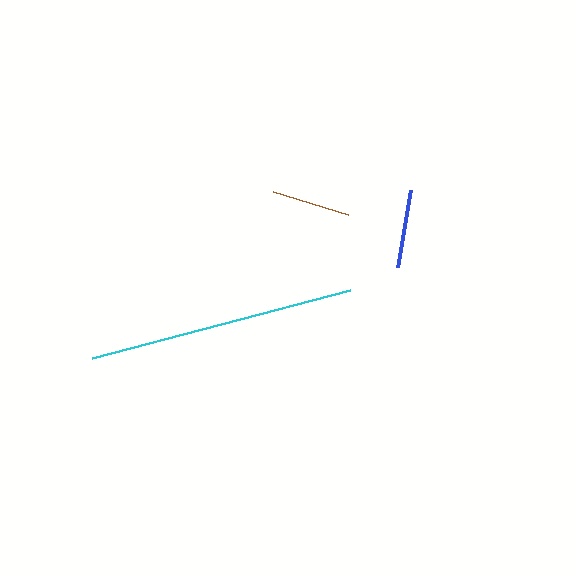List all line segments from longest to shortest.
From longest to shortest: cyan, blue, brown.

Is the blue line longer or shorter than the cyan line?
The cyan line is longer than the blue line.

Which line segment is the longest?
The cyan line is the longest at approximately 267 pixels.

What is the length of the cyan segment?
The cyan segment is approximately 267 pixels long.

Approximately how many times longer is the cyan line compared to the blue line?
The cyan line is approximately 3.4 times the length of the blue line.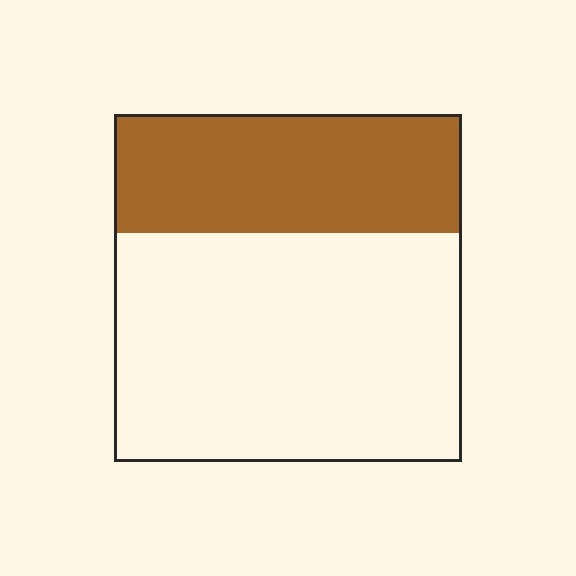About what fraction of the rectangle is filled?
About one third (1/3).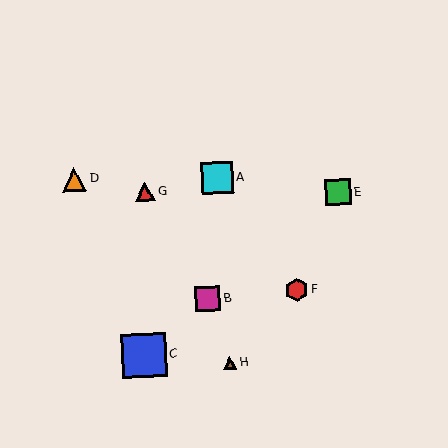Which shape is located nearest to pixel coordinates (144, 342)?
The blue square (labeled C) at (144, 355) is nearest to that location.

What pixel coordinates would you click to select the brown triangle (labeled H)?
Click at (230, 363) to select the brown triangle H.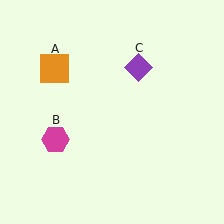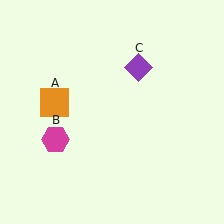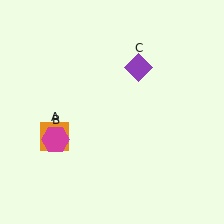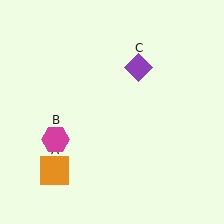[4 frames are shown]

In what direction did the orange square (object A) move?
The orange square (object A) moved down.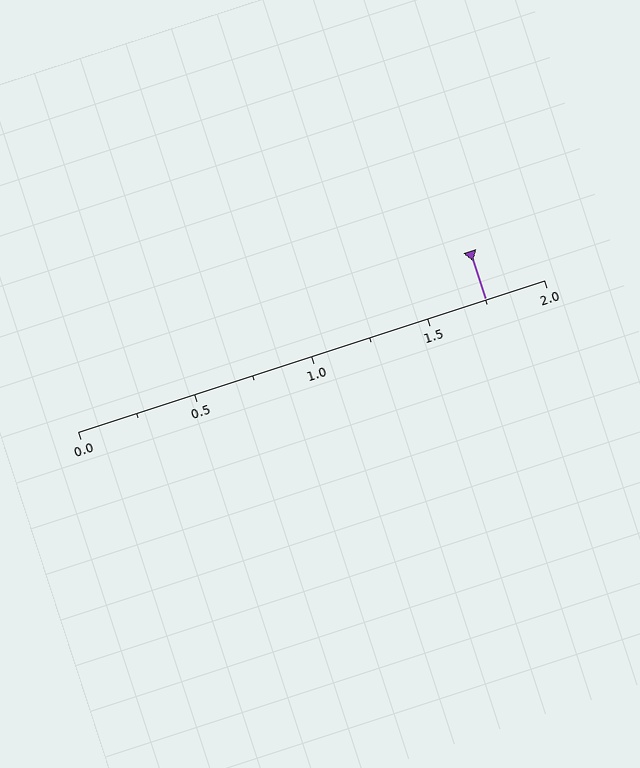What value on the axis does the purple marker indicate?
The marker indicates approximately 1.75.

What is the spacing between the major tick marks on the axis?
The major ticks are spaced 0.5 apart.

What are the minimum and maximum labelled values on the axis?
The axis runs from 0.0 to 2.0.